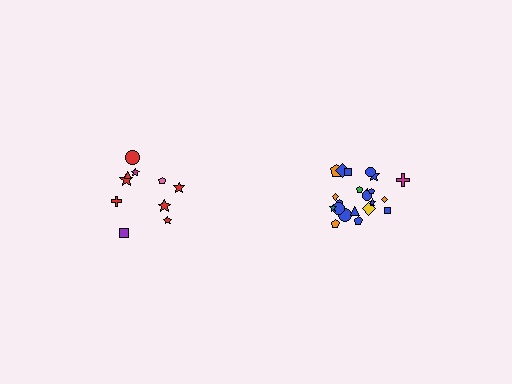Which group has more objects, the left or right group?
The right group.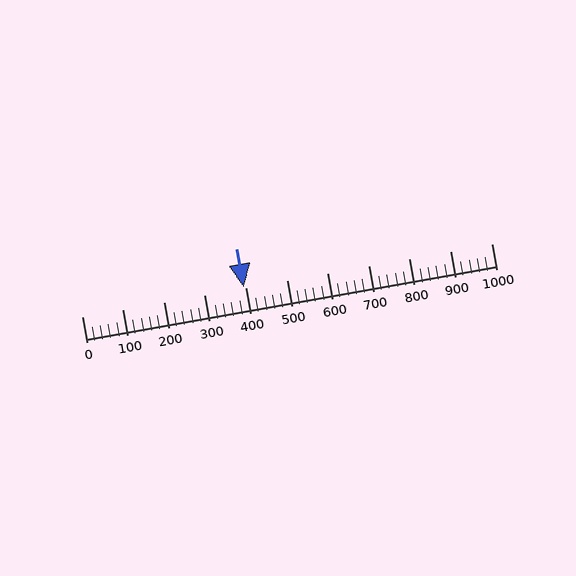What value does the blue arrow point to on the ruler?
The blue arrow points to approximately 394.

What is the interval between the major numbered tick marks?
The major tick marks are spaced 100 units apart.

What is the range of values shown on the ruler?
The ruler shows values from 0 to 1000.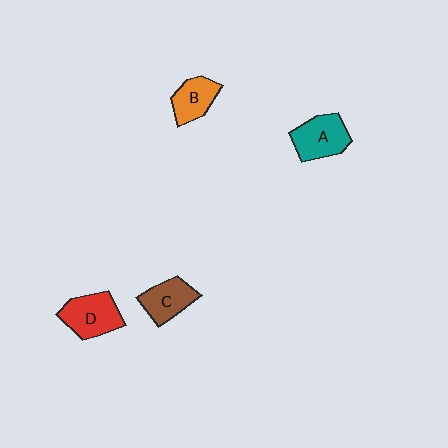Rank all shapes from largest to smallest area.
From largest to smallest: D (red), A (teal), C (brown), B (orange).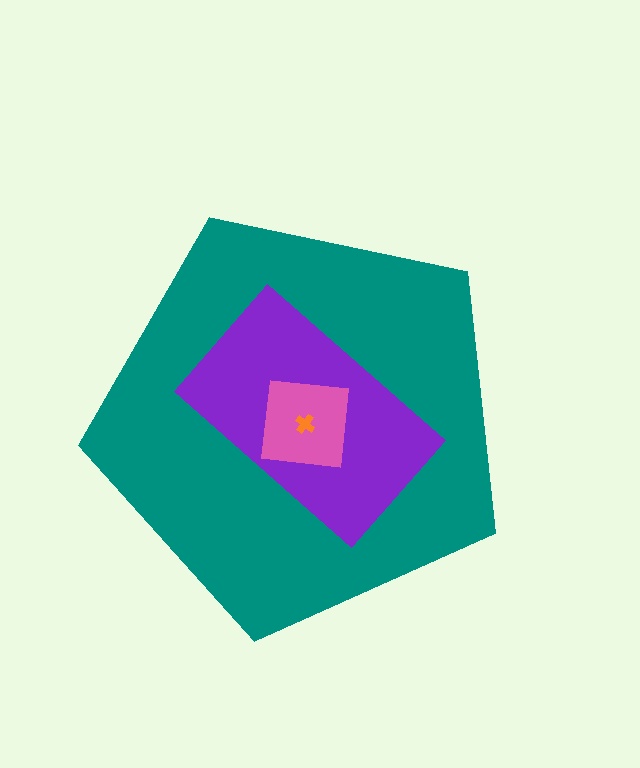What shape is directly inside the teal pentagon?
The purple rectangle.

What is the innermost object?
The orange cross.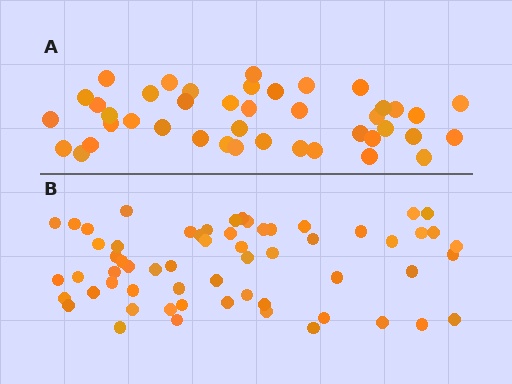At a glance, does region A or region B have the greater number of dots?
Region B (the bottom region) has more dots.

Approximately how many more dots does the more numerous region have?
Region B has approximately 20 more dots than region A.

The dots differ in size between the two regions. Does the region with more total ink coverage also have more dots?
No. Region A has more total ink coverage because its dots are larger, but region B actually contains more individual dots. Total area can be misleading — the number of items is what matters here.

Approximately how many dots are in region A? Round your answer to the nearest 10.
About 40 dots. (The exact count is 42, which rounds to 40.)